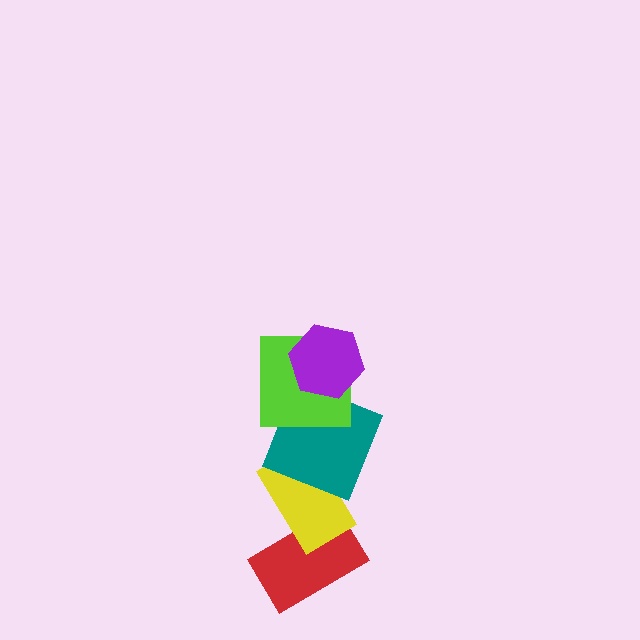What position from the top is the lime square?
The lime square is 2nd from the top.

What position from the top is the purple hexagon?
The purple hexagon is 1st from the top.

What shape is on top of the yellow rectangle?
The teal square is on top of the yellow rectangle.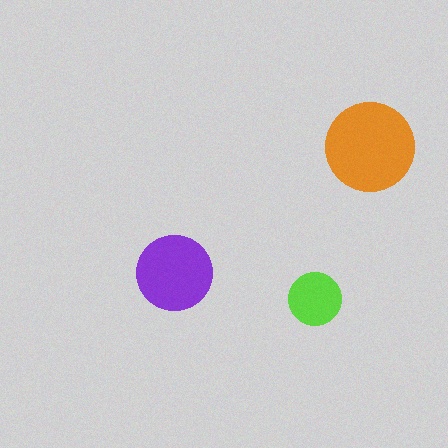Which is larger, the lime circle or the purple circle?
The purple one.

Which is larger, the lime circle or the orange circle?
The orange one.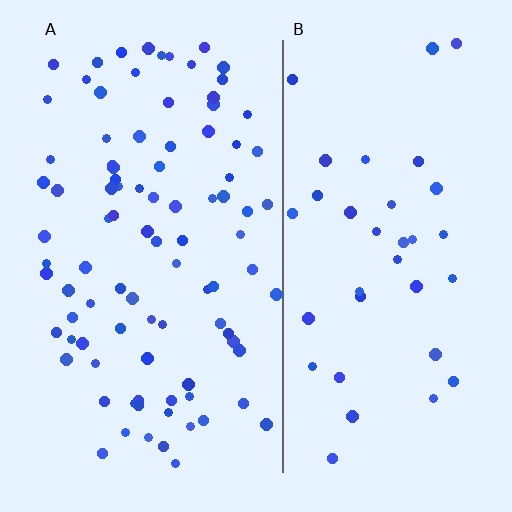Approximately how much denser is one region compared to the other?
Approximately 2.6× — region A over region B.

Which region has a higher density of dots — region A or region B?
A (the left).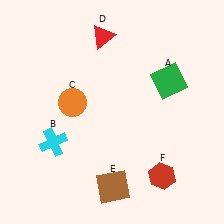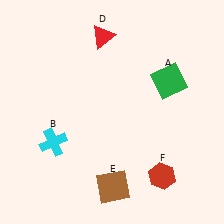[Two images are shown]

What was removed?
The orange circle (C) was removed in Image 2.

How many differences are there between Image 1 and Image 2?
There is 1 difference between the two images.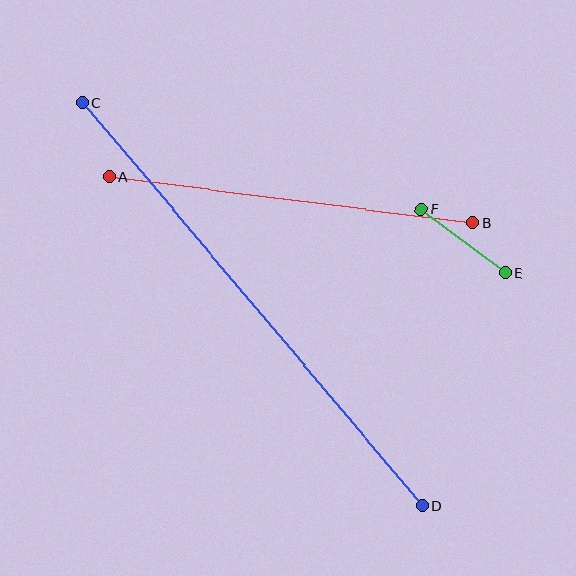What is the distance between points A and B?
The distance is approximately 367 pixels.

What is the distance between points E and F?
The distance is approximately 106 pixels.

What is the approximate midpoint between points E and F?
The midpoint is at approximately (463, 241) pixels.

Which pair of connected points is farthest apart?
Points C and D are farthest apart.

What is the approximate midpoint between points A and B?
The midpoint is at approximately (291, 200) pixels.